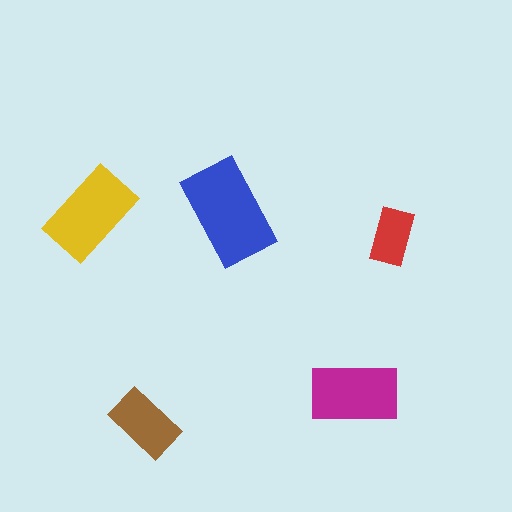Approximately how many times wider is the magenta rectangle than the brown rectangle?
About 1.5 times wider.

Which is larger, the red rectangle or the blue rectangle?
The blue one.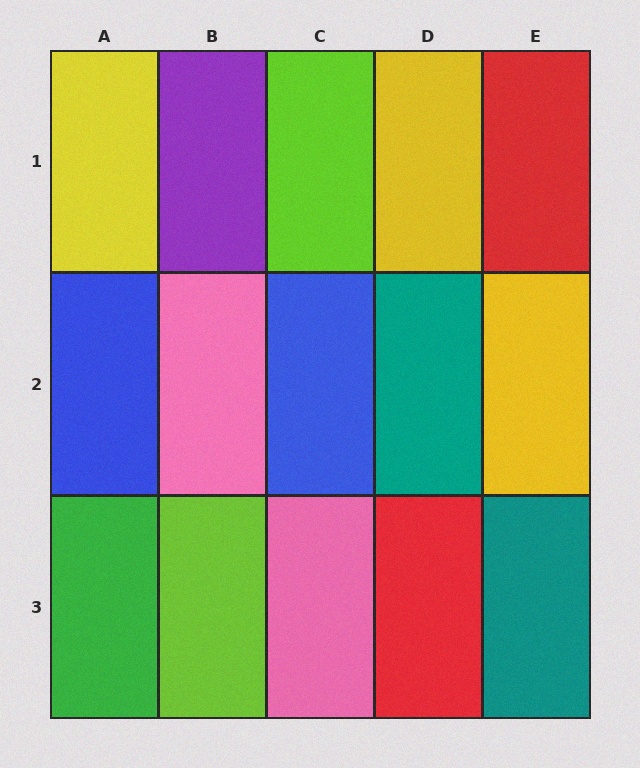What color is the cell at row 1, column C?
Lime.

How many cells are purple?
1 cell is purple.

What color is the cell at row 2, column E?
Yellow.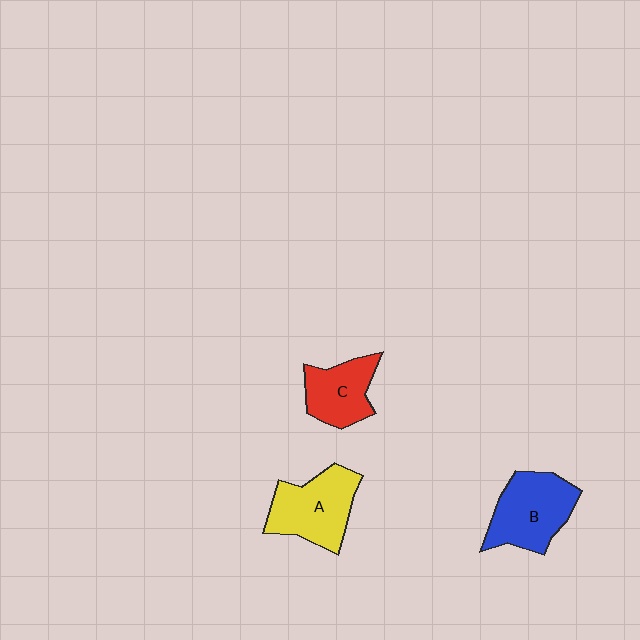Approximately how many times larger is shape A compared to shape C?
Approximately 1.3 times.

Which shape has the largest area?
Shape A (yellow).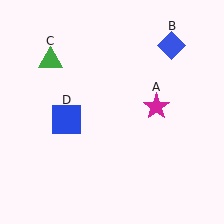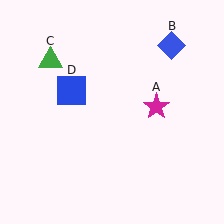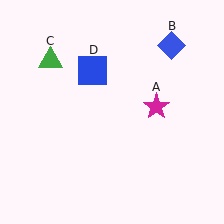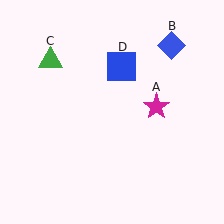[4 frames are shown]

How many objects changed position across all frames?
1 object changed position: blue square (object D).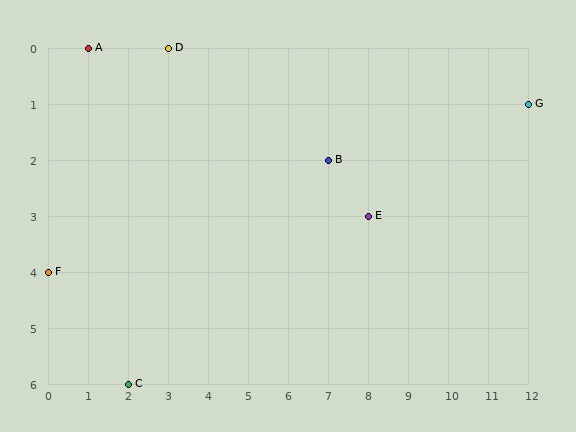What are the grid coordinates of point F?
Point F is at grid coordinates (0, 4).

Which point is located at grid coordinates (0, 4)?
Point F is at (0, 4).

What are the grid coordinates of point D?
Point D is at grid coordinates (3, 0).